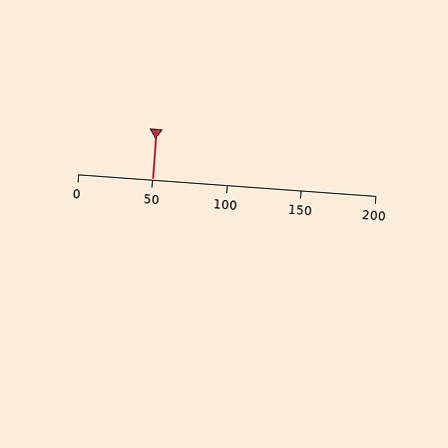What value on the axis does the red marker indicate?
The marker indicates approximately 50.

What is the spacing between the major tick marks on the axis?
The major ticks are spaced 50 apart.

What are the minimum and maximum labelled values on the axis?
The axis runs from 0 to 200.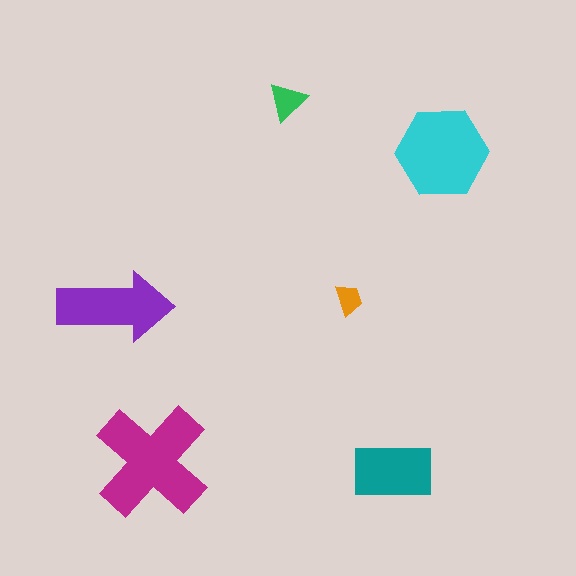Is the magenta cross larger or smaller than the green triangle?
Larger.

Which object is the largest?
The magenta cross.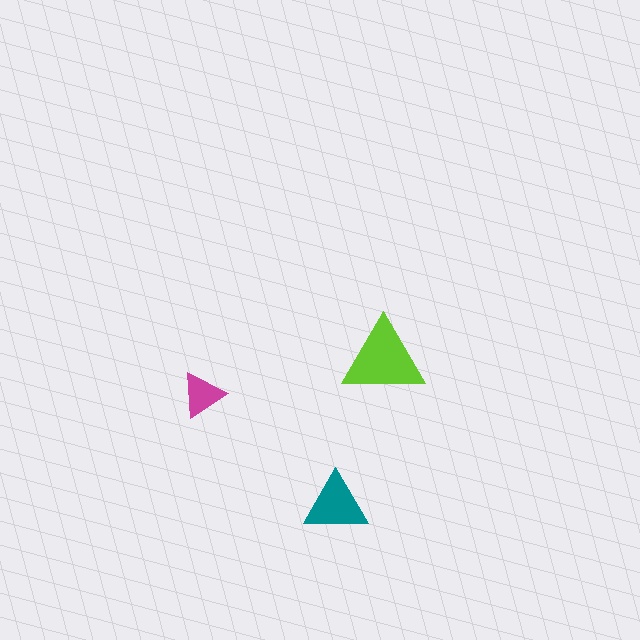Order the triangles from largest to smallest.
the lime one, the teal one, the magenta one.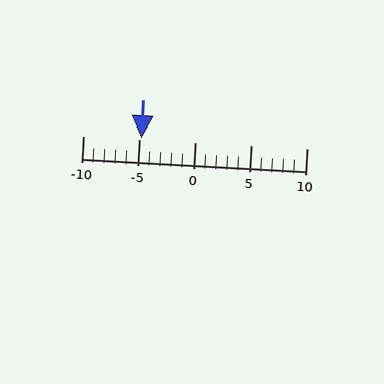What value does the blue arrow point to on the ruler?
The blue arrow points to approximately -5.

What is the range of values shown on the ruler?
The ruler shows values from -10 to 10.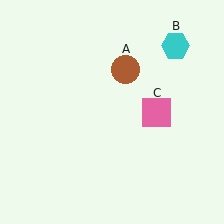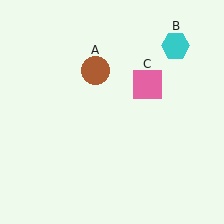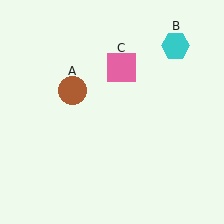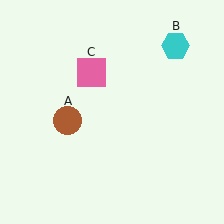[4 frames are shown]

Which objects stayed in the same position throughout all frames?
Cyan hexagon (object B) remained stationary.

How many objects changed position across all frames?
2 objects changed position: brown circle (object A), pink square (object C).